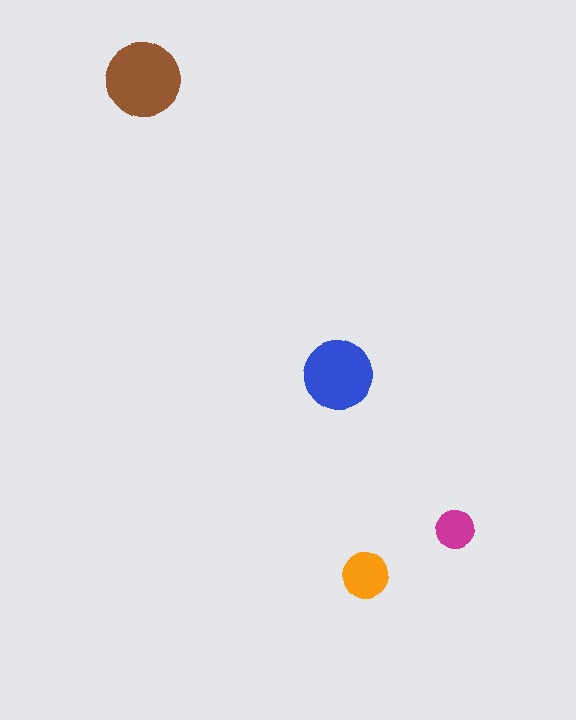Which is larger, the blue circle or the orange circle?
The blue one.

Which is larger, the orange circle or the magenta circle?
The orange one.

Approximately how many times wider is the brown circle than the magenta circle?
About 2 times wider.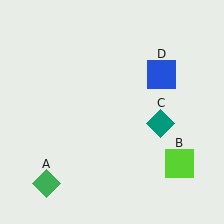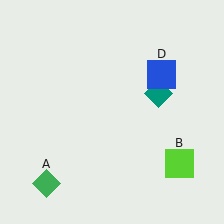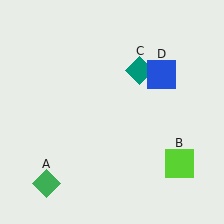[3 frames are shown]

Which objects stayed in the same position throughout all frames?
Green diamond (object A) and lime square (object B) and blue square (object D) remained stationary.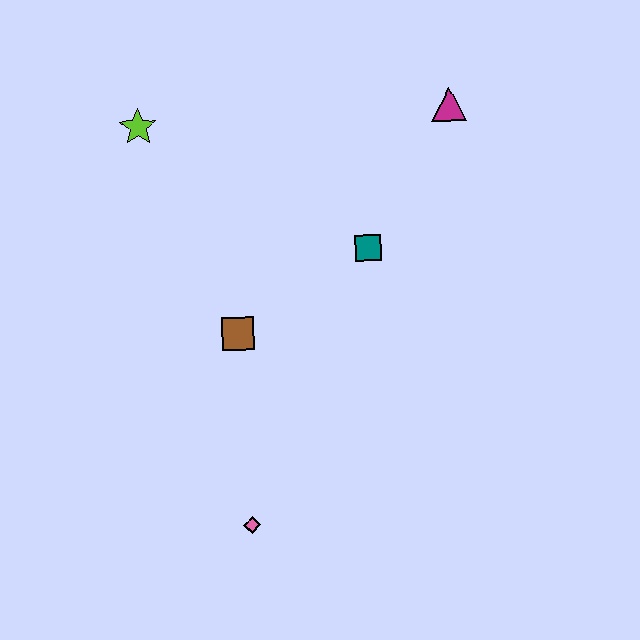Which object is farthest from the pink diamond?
The magenta triangle is farthest from the pink diamond.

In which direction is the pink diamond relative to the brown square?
The pink diamond is below the brown square.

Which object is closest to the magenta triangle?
The teal square is closest to the magenta triangle.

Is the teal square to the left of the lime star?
No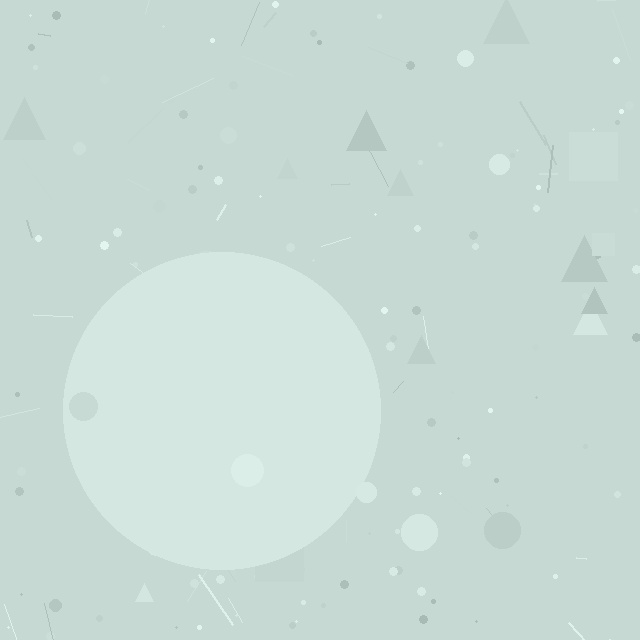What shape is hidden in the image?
A circle is hidden in the image.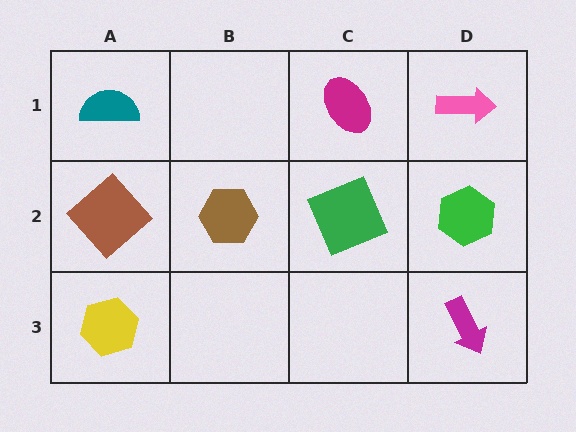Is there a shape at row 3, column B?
No, that cell is empty.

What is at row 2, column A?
A brown diamond.